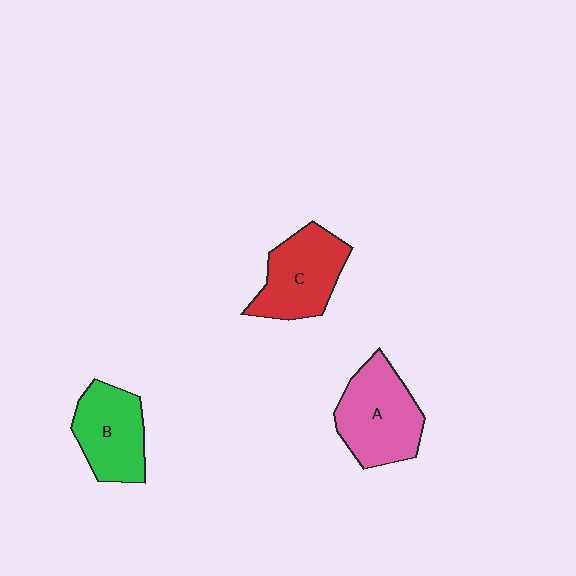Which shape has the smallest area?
Shape B (green).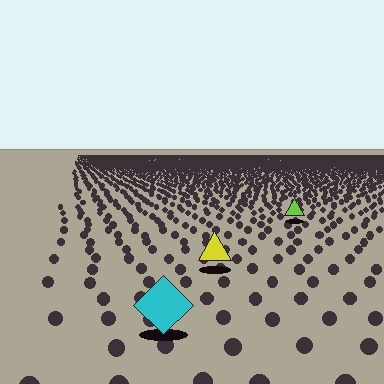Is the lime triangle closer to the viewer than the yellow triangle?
No. The yellow triangle is closer — you can tell from the texture gradient: the ground texture is coarser near it.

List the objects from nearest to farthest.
From nearest to farthest: the cyan diamond, the yellow triangle, the lime triangle.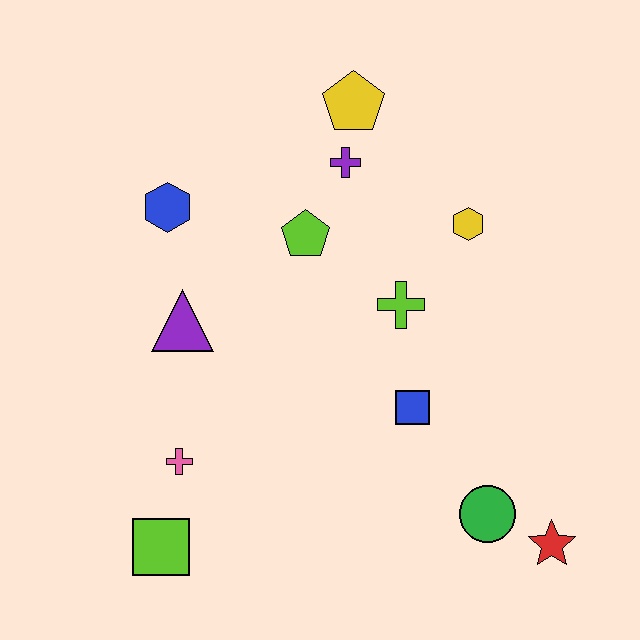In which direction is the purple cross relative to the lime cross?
The purple cross is above the lime cross.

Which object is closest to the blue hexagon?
The purple triangle is closest to the blue hexagon.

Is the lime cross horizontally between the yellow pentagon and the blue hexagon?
No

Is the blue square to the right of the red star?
No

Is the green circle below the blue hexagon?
Yes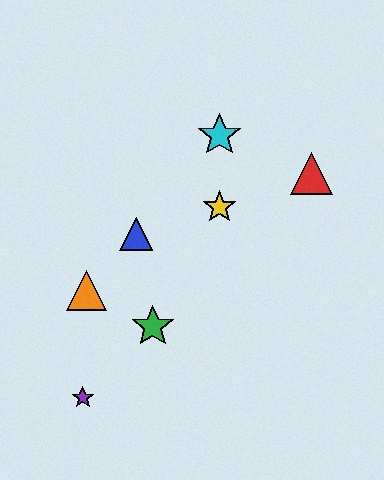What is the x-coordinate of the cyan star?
The cyan star is at x≈219.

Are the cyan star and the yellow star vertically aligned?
Yes, both are at x≈219.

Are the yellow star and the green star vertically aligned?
No, the yellow star is at x≈219 and the green star is at x≈153.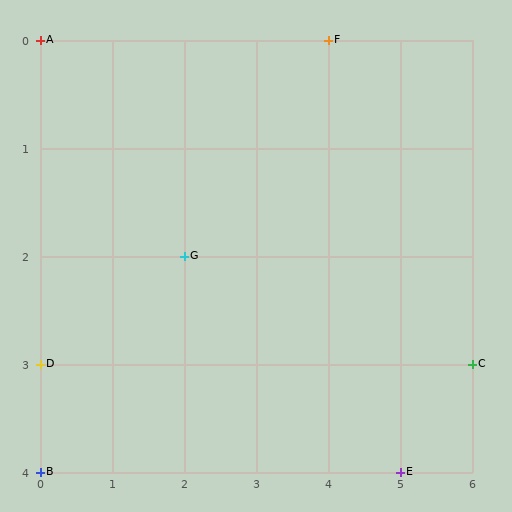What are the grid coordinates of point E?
Point E is at grid coordinates (5, 4).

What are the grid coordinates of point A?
Point A is at grid coordinates (0, 0).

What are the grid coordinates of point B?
Point B is at grid coordinates (0, 4).